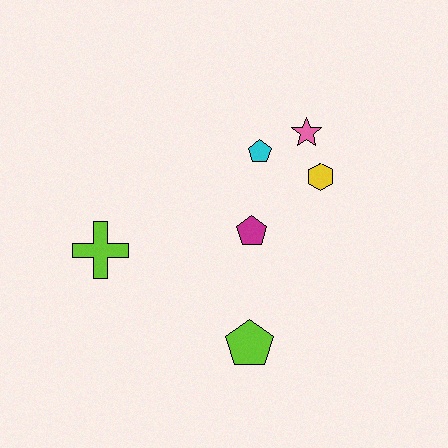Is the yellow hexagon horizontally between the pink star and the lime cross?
No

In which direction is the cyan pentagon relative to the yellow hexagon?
The cyan pentagon is to the left of the yellow hexagon.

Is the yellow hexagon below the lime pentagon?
No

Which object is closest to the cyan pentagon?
The pink star is closest to the cyan pentagon.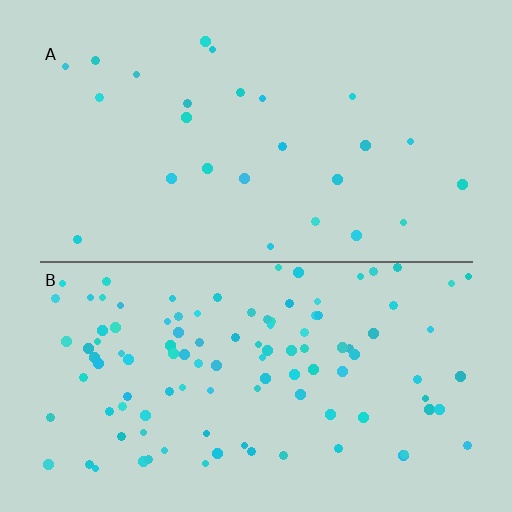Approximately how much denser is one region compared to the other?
Approximately 4.2× — region B over region A.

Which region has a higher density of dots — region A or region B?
B (the bottom).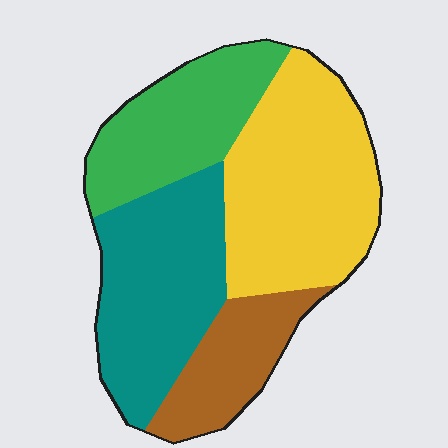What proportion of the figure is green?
Green covers about 20% of the figure.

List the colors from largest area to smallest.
From largest to smallest: yellow, teal, green, brown.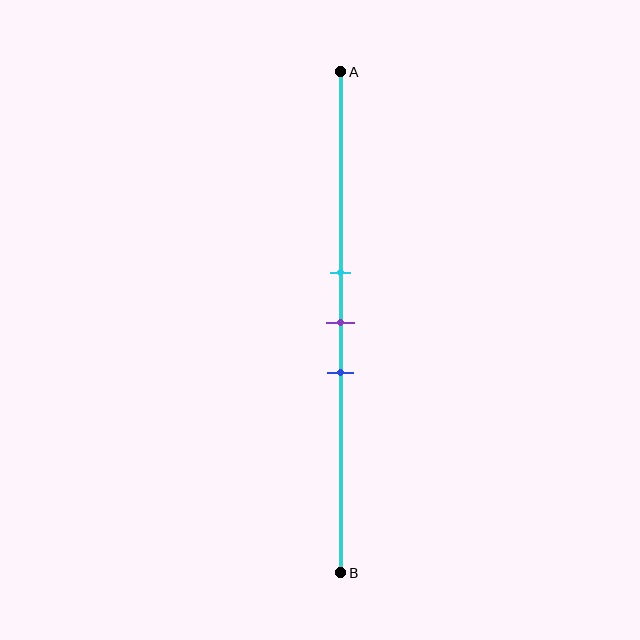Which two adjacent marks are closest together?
The cyan and purple marks are the closest adjacent pair.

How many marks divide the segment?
There are 3 marks dividing the segment.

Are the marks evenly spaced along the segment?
Yes, the marks are approximately evenly spaced.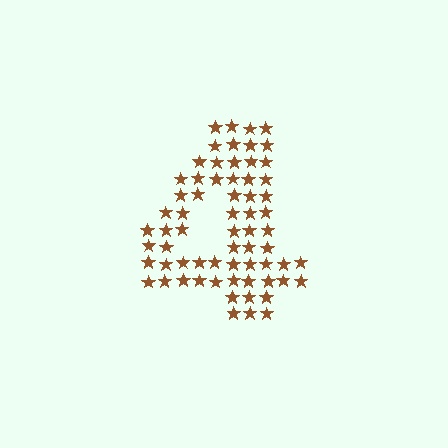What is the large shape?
The large shape is the digit 4.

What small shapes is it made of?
It is made of small stars.